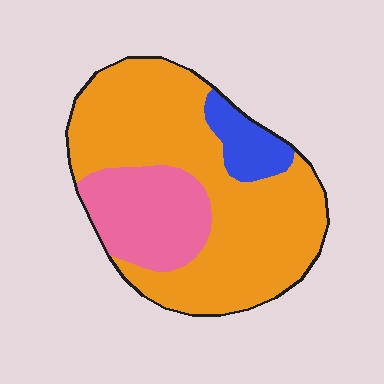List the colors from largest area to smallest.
From largest to smallest: orange, pink, blue.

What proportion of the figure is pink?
Pink takes up about one quarter (1/4) of the figure.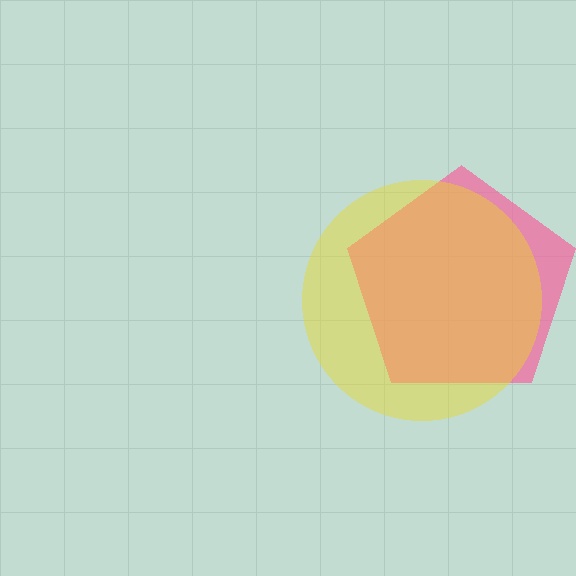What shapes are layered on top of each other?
The layered shapes are: a pink pentagon, a yellow circle.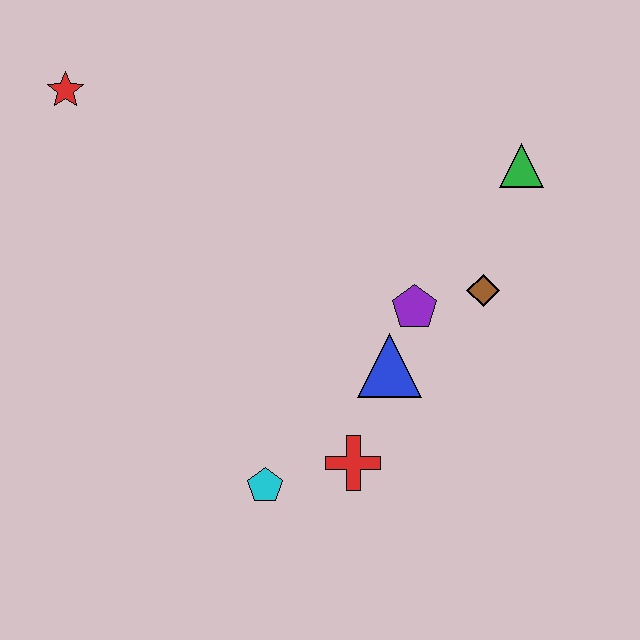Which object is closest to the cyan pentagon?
The red cross is closest to the cyan pentagon.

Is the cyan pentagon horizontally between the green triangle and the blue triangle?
No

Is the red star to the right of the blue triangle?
No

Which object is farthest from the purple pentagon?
The red star is farthest from the purple pentagon.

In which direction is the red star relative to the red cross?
The red star is above the red cross.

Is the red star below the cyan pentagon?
No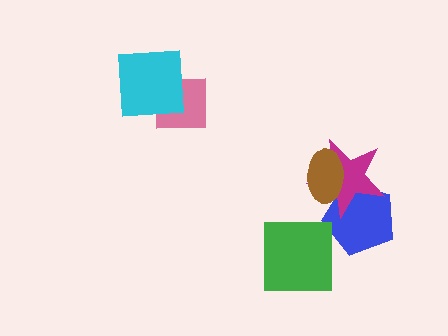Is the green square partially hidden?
No, no other shape covers it.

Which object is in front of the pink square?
The cyan square is in front of the pink square.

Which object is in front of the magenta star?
The brown ellipse is in front of the magenta star.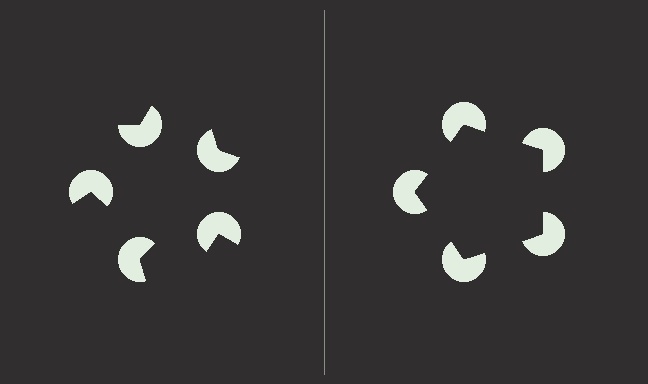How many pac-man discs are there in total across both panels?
10 — 5 on each side.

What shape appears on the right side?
An illusory pentagon.